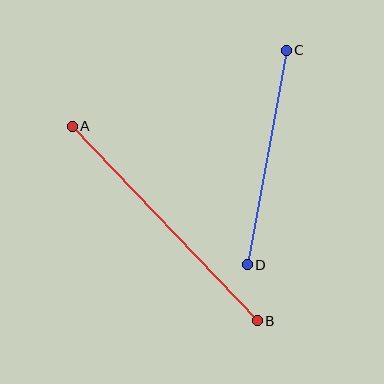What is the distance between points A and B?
The distance is approximately 268 pixels.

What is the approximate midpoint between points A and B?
The midpoint is at approximately (165, 224) pixels.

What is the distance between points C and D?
The distance is approximately 218 pixels.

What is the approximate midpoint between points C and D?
The midpoint is at approximately (267, 158) pixels.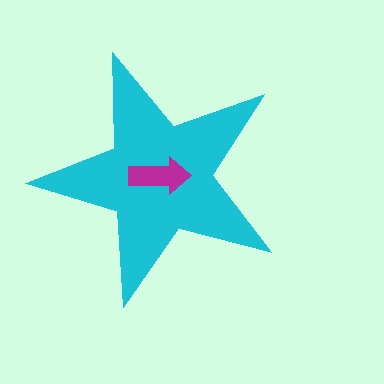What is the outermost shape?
The cyan star.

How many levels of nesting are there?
2.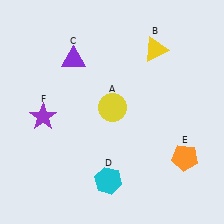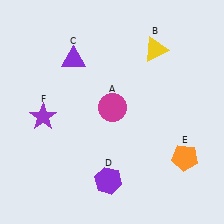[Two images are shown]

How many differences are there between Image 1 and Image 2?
There are 2 differences between the two images.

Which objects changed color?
A changed from yellow to magenta. D changed from cyan to purple.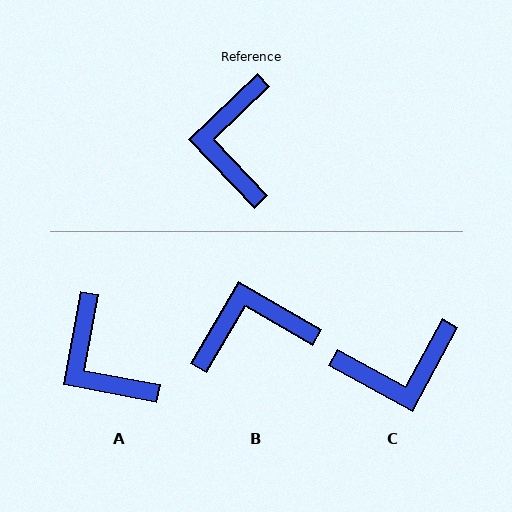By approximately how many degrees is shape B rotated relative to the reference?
Approximately 74 degrees clockwise.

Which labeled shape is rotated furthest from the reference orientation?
C, about 108 degrees away.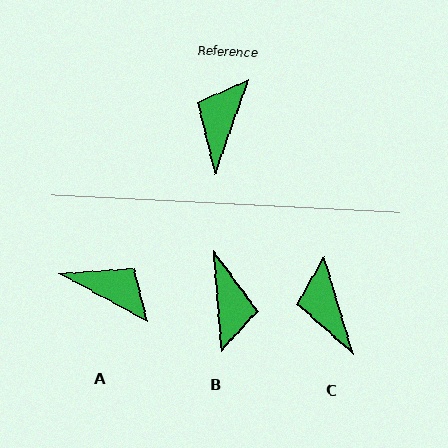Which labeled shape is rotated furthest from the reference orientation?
B, about 157 degrees away.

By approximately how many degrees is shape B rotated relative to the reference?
Approximately 157 degrees clockwise.